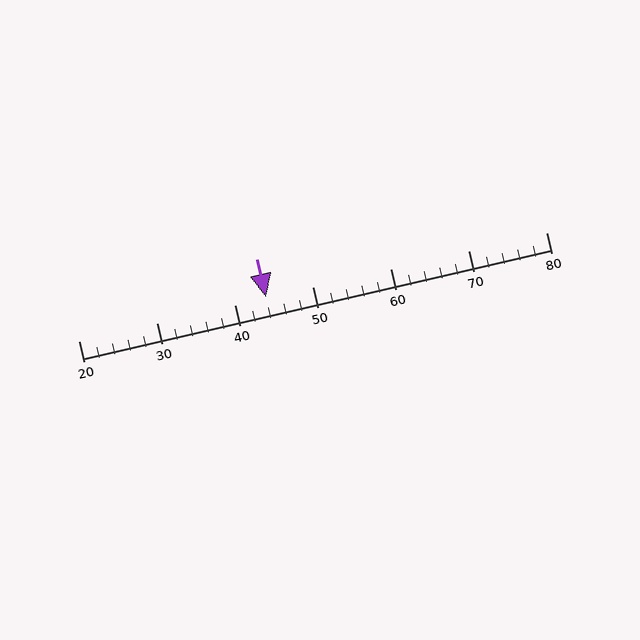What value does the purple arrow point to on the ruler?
The purple arrow points to approximately 44.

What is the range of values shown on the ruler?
The ruler shows values from 20 to 80.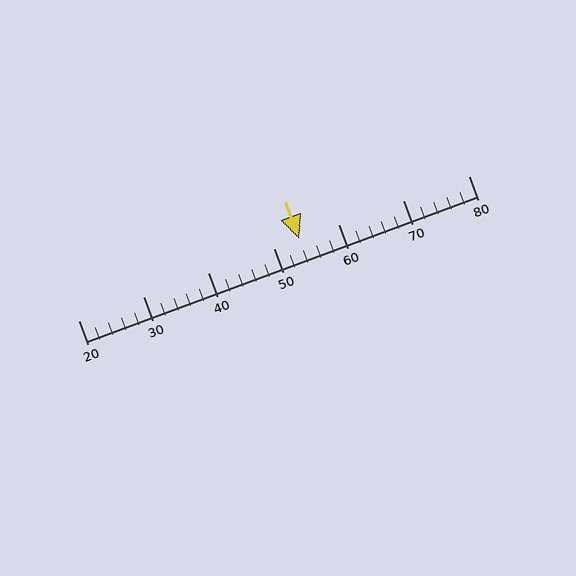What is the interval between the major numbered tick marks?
The major tick marks are spaced 10 units apart.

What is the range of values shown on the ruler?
The ruler shows values from 20 to 80.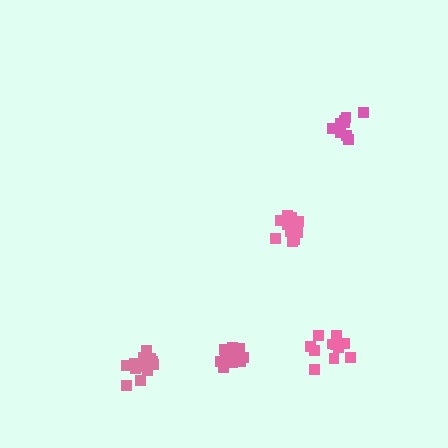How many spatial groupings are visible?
There are 5 spatial groupings.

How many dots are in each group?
Group 1: 15 dots, Group 2: 9 dots, Group 3: 14 dots, Group 4: 12 dots, Group 5: 11 dots (61 total).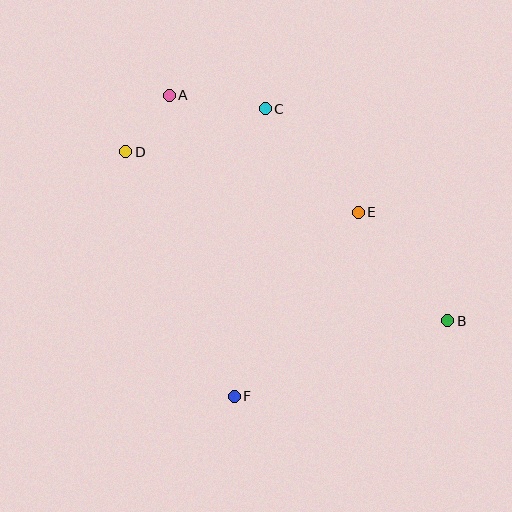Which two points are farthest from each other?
Points B and D are farthest from each other.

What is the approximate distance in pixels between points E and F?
The distance between E and F is approximately 222 pixels.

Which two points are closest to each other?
Points A and D are closest to each other.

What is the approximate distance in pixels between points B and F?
The distance between B and F is approximately 227 pixels.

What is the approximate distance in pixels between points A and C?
The distance between A and C is approximately 97 pixels.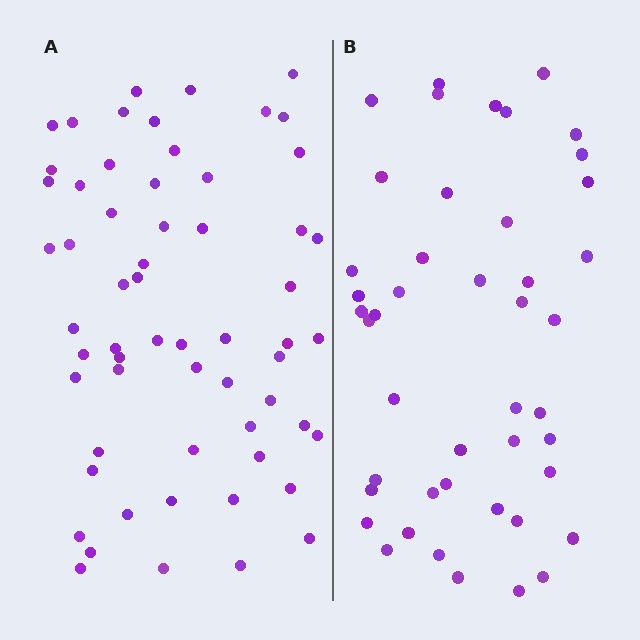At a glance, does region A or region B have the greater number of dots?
Region A (the left region) has more dots.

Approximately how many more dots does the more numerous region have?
Region A has approximately 15 more dots than region B.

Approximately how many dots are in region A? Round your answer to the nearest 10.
About 60 dots.